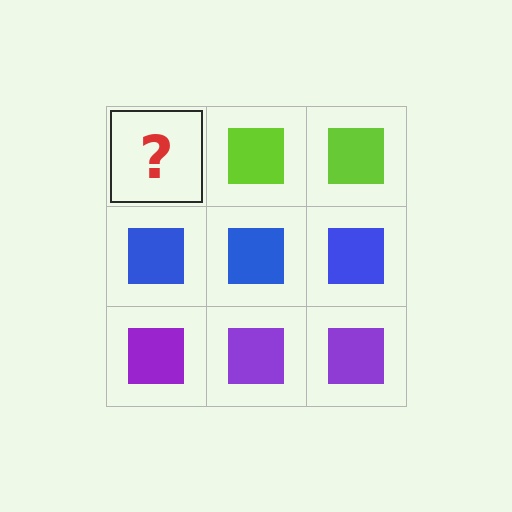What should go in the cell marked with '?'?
The missing cell should contain a lime square.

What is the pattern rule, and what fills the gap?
The rule is that each row has a consistent color. The gap should be filled with a lime square.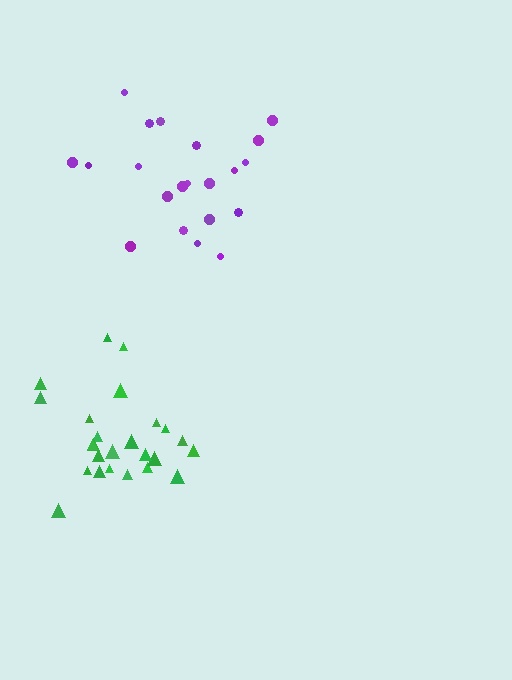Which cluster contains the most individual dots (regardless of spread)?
Green (25).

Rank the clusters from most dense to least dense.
green, purple.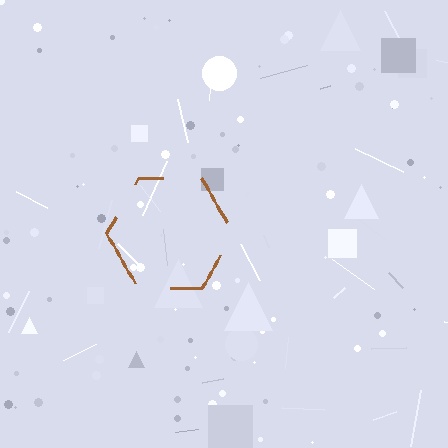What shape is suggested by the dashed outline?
The dashed outline suggests a hexagon.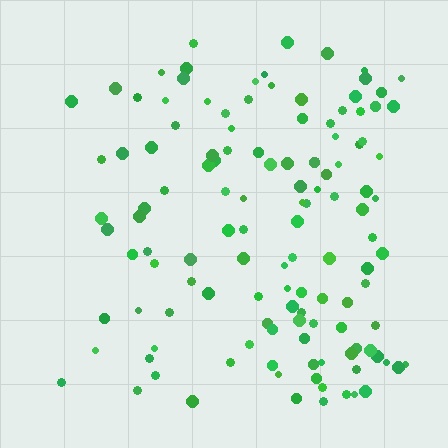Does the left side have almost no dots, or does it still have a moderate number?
Still a moderate number, just noticeably fewer than the right.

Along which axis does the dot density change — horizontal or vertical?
Horizontal.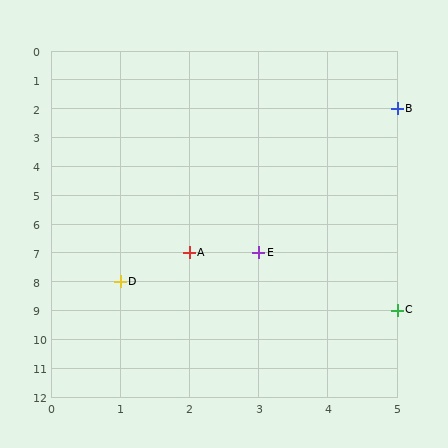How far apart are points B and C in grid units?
Points B and C are 7 rows apart.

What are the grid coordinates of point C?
Point C is at grid coordinates (5, 9).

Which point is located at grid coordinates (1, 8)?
Point D is at (1, 8).